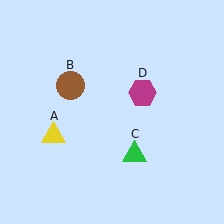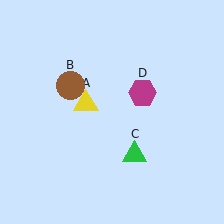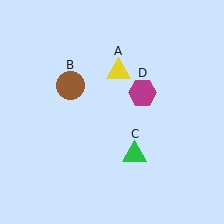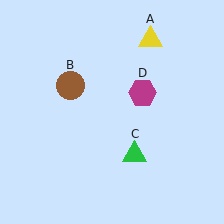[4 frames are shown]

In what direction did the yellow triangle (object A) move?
The yellow triangle (object A) moved up and to the right.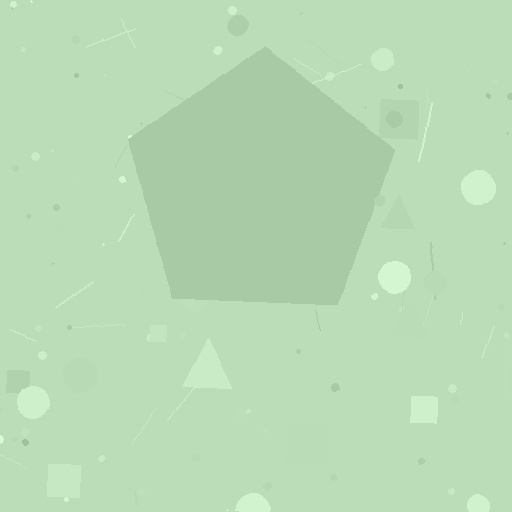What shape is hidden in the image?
A pentagon is hidden in the image.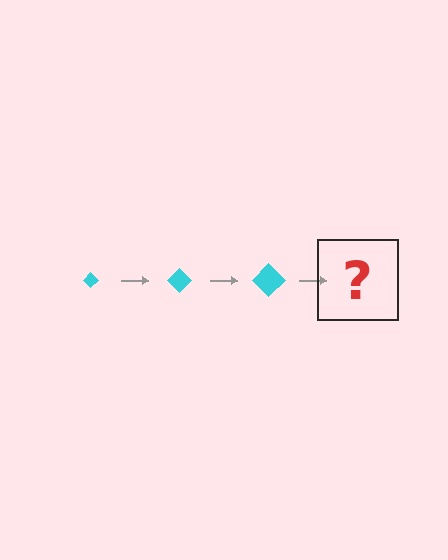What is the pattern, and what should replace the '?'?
The pattern is that the diamond gets progressively larger each step. The '?' should be a cyan diamond, larger than the previous one.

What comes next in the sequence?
The next element should be a cyan diamond, larger than the previous one.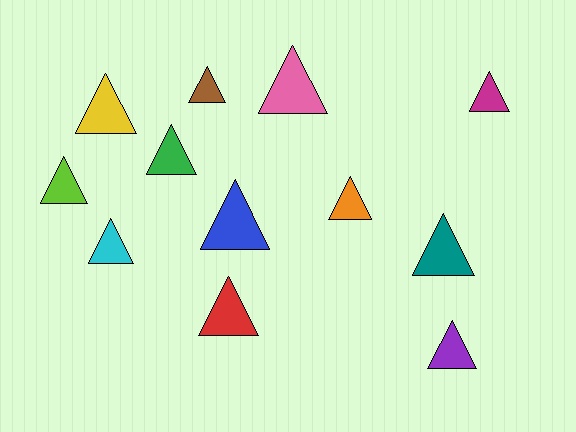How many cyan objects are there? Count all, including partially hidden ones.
There is 1 cyan object.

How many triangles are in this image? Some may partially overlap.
There are 12 triangles.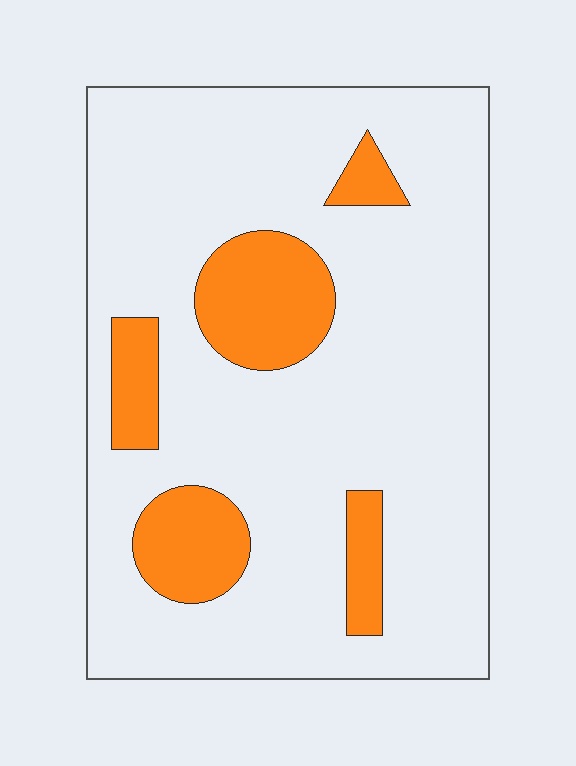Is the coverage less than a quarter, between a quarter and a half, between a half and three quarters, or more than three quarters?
Less than a quarter.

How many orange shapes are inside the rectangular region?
5.